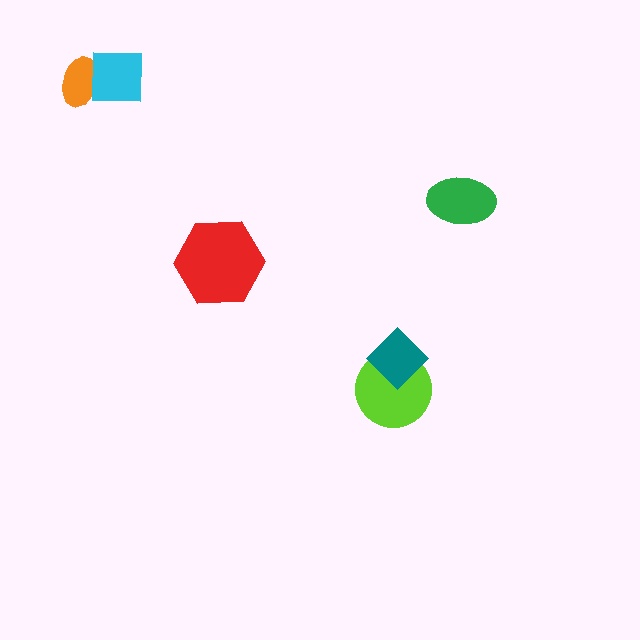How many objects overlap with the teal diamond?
1 object overlaps with the teal diamond.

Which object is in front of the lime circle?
The teal diamond is in front of the lime circle.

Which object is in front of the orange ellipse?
The cyan square is in front of the orange ellipse.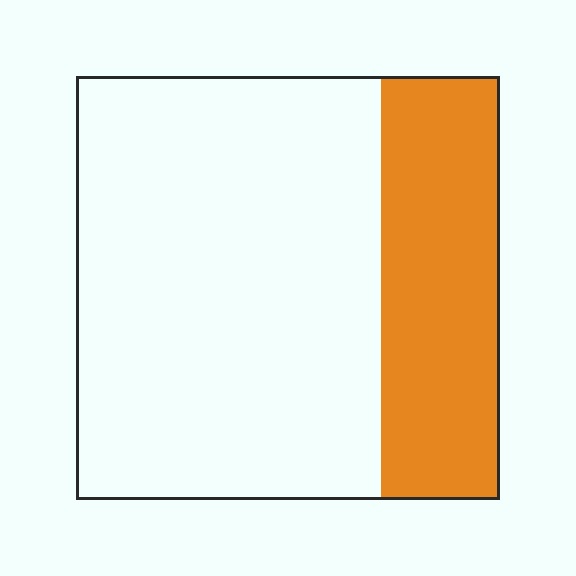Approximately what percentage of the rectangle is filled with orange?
Approximately 30%.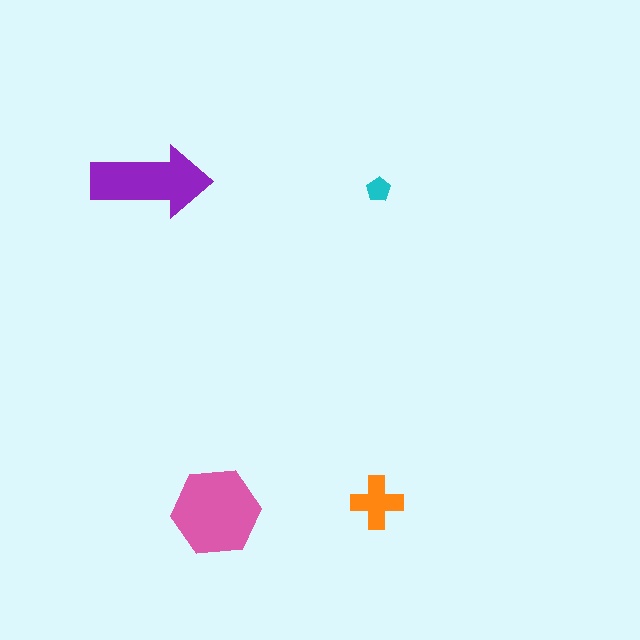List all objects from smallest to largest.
The cyan pentagon, the orange cross, the purple arrow, the pink hexagon.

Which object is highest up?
The purple arrow is topmost.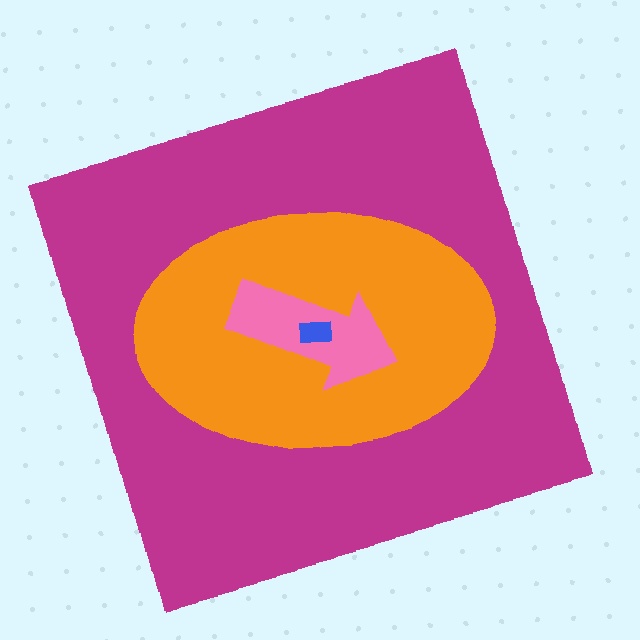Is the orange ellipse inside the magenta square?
Yes.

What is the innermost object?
The blue rectangle.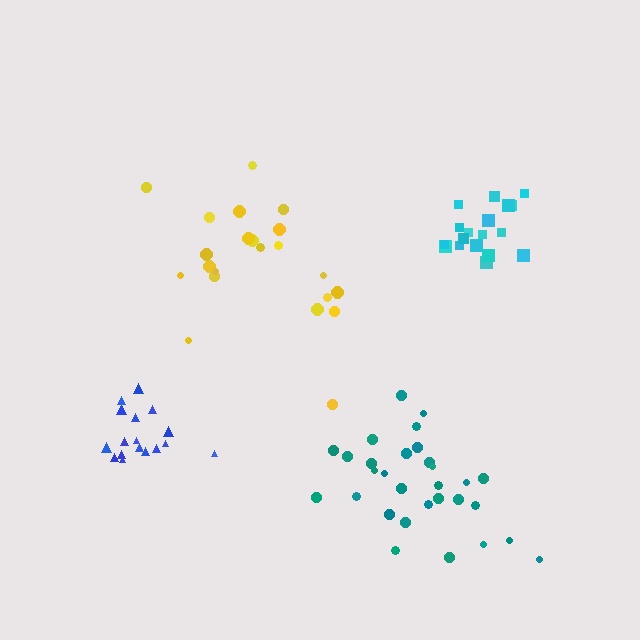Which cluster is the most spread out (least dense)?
Yellow.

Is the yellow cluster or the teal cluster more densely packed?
Teal.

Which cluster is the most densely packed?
Cyan.